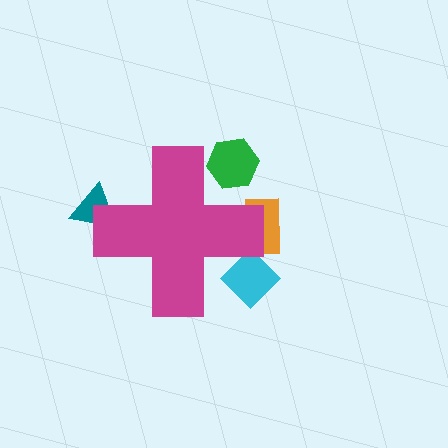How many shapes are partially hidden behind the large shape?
4 shapes are partially hidden.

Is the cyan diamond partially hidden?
Yes, the cyan diamond is partially hidden behind the magenta cross.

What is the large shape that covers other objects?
A magenta cross.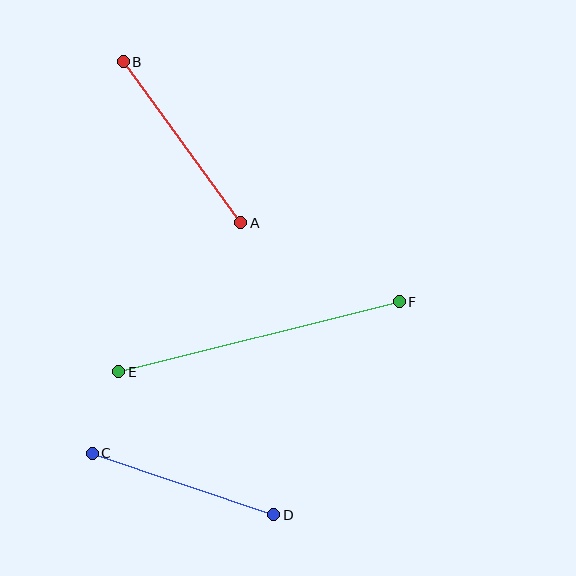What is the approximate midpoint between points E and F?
The midpoint is at approximately (259, 337) pixels.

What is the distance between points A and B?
The distance is approximately 199 pixels.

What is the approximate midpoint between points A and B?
The midpoint is at approximately (182, 142) pixels.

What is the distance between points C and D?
The distance is approximately 192 pixels.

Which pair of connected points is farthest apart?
Points E and F are farthest apart.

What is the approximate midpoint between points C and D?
The midpoint is at approximately (183, 484) pixels.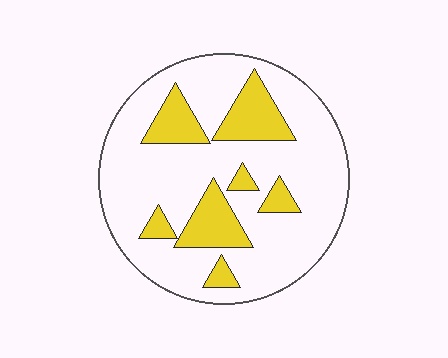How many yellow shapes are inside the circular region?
7.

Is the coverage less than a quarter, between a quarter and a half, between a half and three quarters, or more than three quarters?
Less than a quarter.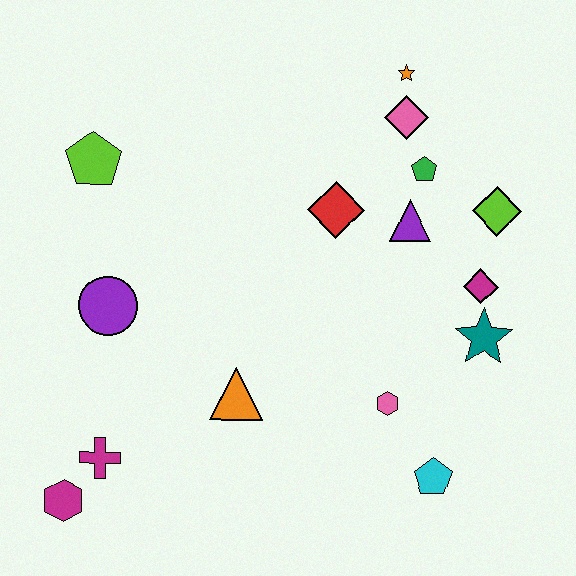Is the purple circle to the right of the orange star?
No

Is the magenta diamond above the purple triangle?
No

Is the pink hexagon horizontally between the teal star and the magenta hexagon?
Yes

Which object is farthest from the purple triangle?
The magenta hexagon is farthest from the purple triangle.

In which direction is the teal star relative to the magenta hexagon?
The teal star is to the right of the magenta hexagon.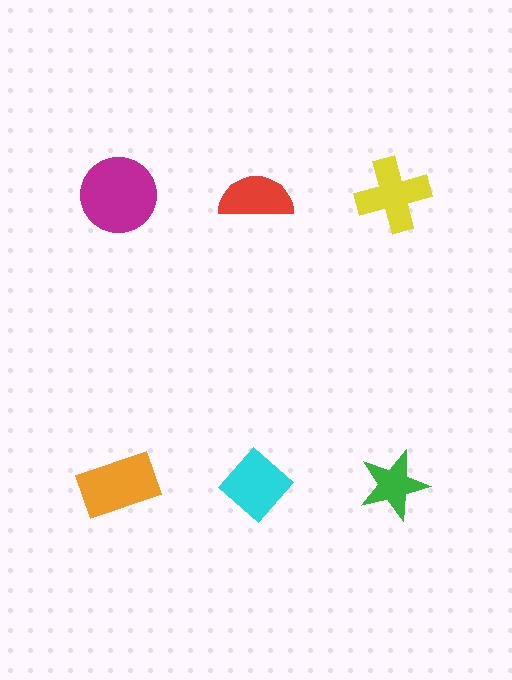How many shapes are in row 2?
3 shapes.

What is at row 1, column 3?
A yellow cross.